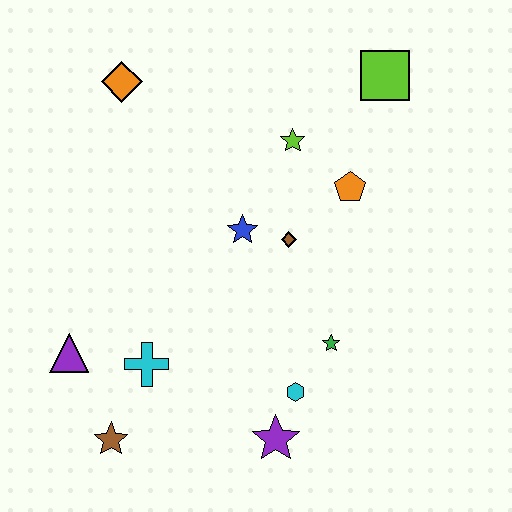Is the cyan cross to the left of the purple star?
Yes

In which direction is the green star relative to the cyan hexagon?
The green star is above the cyan hexagon.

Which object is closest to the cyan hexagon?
The purple star is closest to the cyan hexagon.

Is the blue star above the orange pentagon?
No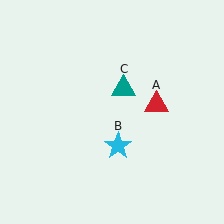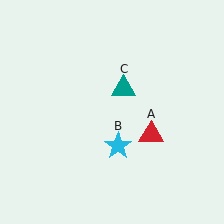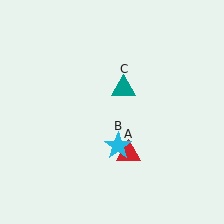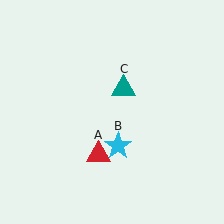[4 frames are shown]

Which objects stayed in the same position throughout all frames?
Cyan star (object B) and teal triangle (object C) remained stationary.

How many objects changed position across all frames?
1 object changed position: red triangle (object A).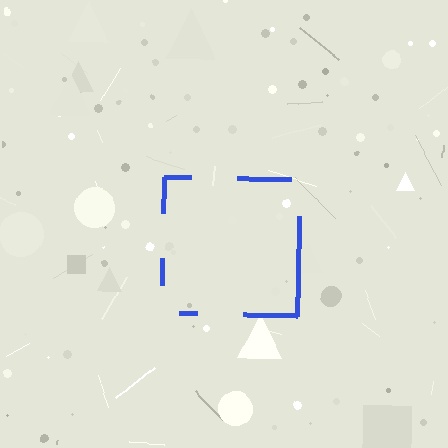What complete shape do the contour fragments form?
The contour fragments form a square.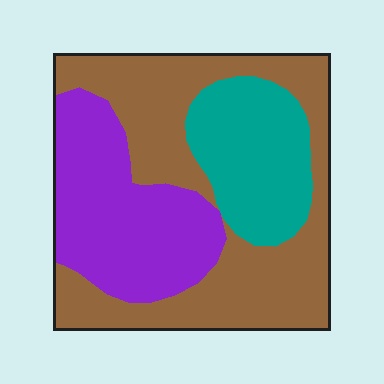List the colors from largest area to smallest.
From largest to smallest: brown, purple, teal.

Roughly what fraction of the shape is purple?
Purple covers 30% of the shape.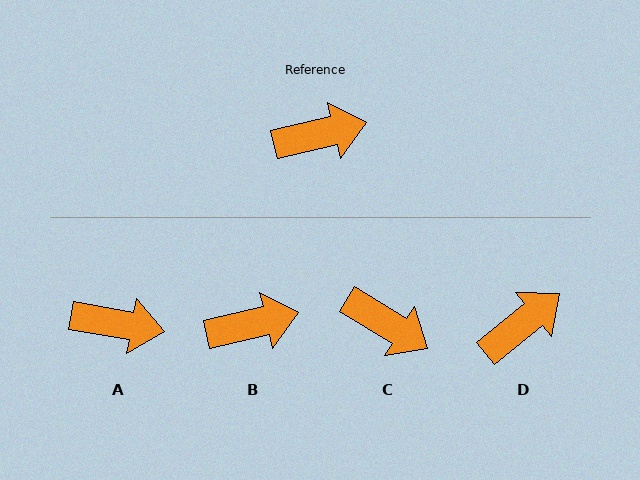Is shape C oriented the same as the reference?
No, it is off by about 44 degrees.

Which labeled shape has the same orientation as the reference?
B.